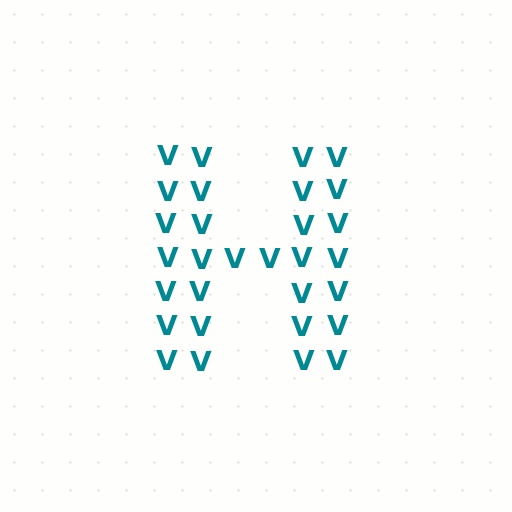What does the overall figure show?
The overall figure shows the letter H.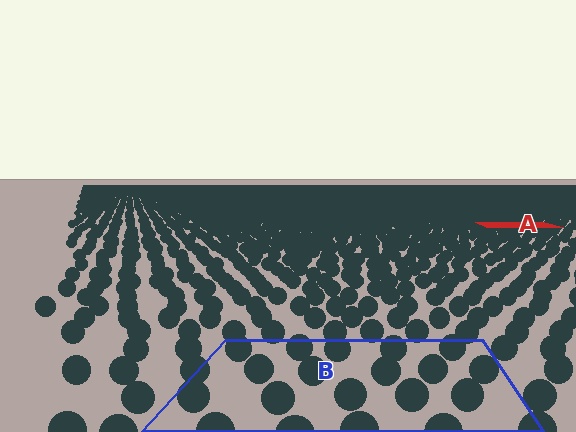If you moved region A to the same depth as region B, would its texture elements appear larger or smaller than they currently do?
They would appear larger. At a closer depth, the same texture elements are projected at a bigger on-screen size.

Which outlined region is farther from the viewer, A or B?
Region A is farther from the viewer — the texture elements inside it appear smaller and more densely packed.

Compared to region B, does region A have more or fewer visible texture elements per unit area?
Region A has more texture elements per unit area — they are packed more densely because it is farther away.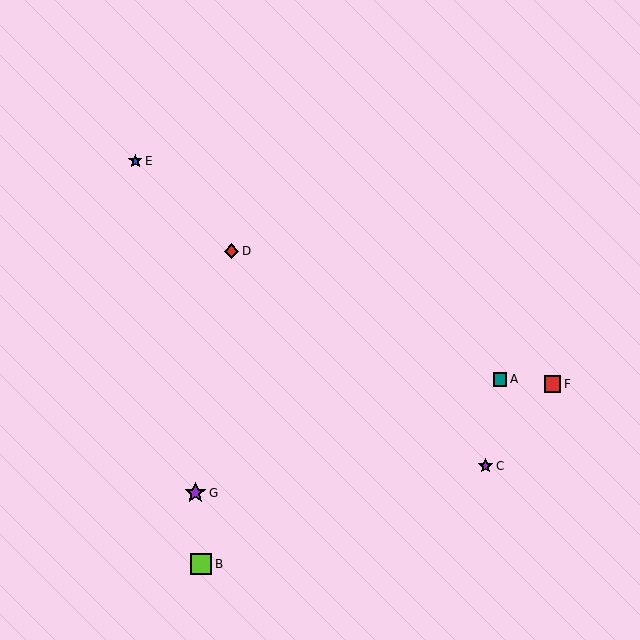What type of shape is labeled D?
Shape D is a red diamond.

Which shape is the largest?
The purple star (labeled G) is the largest.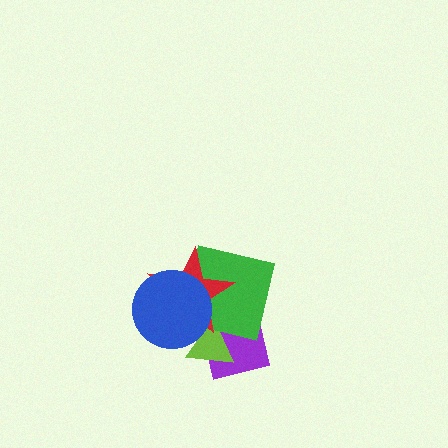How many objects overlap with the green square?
4 objects overlap with the green square.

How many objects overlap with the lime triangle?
4 objects overlap with the lime triangle.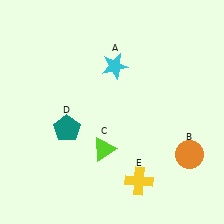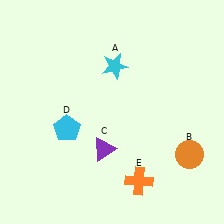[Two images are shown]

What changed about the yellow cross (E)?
In Image 1, E is yellow. In Image 2, it changed to orange.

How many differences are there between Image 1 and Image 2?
There are 3 differences between the two images.